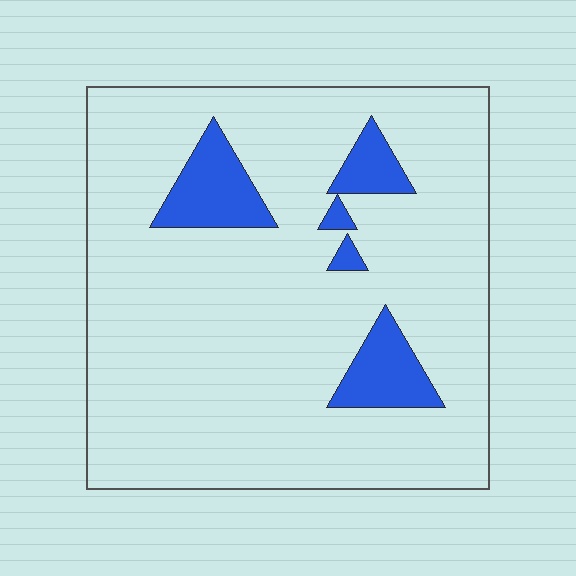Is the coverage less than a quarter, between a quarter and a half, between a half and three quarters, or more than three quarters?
Less than a quarter.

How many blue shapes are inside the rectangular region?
5.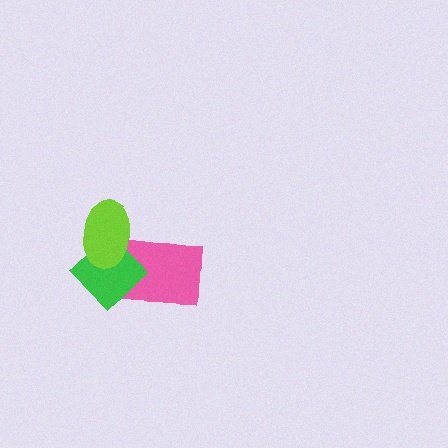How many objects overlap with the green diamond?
2 objects overlap with the green diamond.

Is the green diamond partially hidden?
Yes, it is partially covered by another shape.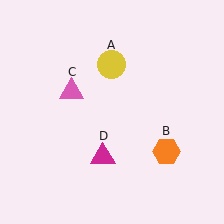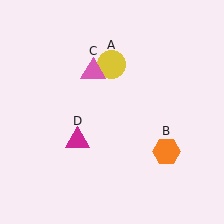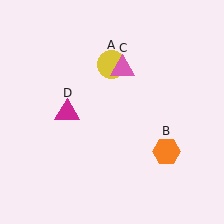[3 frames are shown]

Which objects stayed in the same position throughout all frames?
Yellow circle (object A) and orange hexagon (object B) remained stationary.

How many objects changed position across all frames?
2 objects changed position: pink triangle (object C), magenta triangle (object D).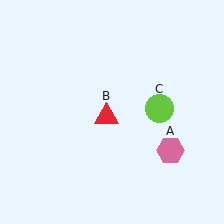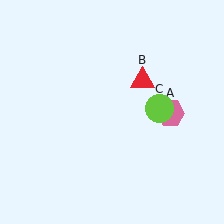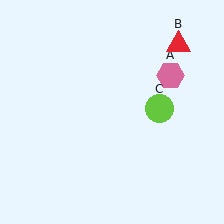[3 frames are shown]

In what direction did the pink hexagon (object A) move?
The pink hexagon (object A) moved up.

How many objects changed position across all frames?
2 objects changed position: pink hexagon (object A), red triangle (object B).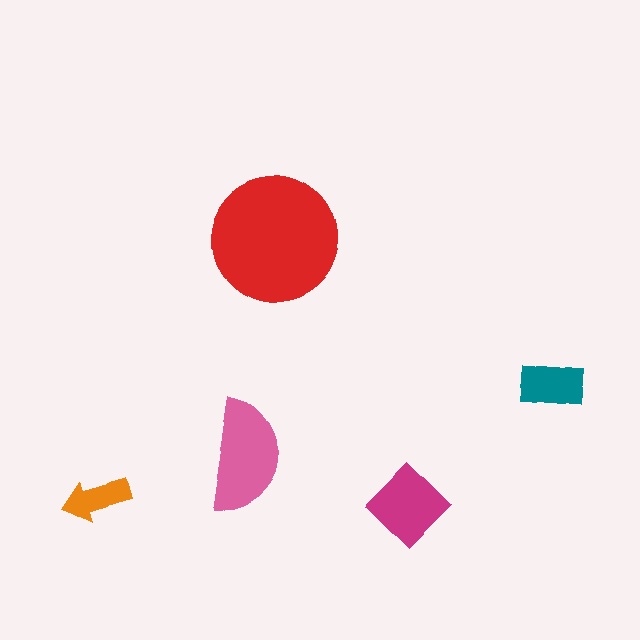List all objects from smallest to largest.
The orange arrow, the teal rectangle, the magenta diamond, the pink semicircle, the red circle.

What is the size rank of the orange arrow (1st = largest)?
5th.